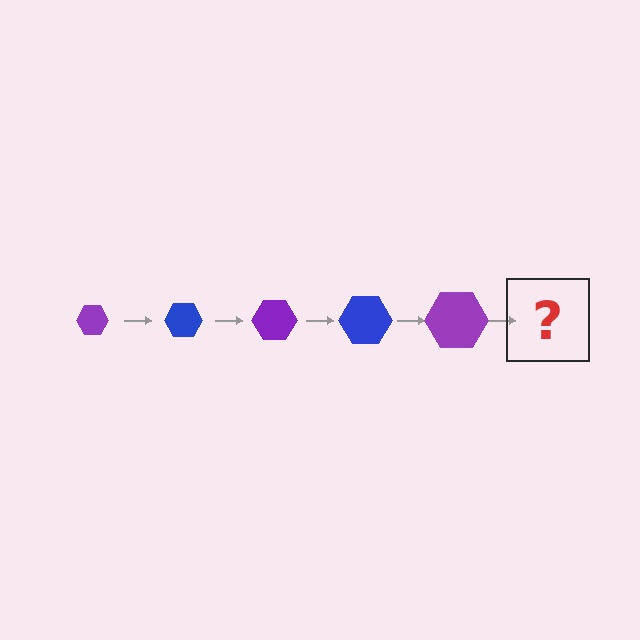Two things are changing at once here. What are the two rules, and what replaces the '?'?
The two rules are that the hexagon grows larger each step and the color cycles through purple and blue. The '?' should be a blue hexagon, larger than the previous one.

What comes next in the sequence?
The next element should be a blue hexagon, larger than the previous one.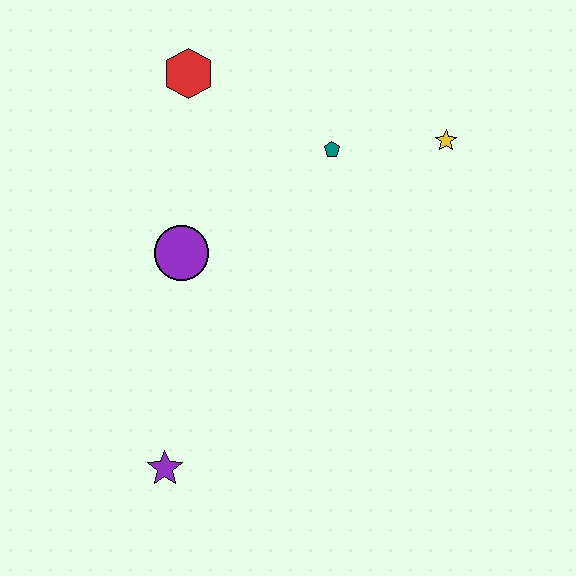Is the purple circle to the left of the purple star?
No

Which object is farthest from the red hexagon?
The purple star is farthest from the red hexagon.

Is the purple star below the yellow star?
Yes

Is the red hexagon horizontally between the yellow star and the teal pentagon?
No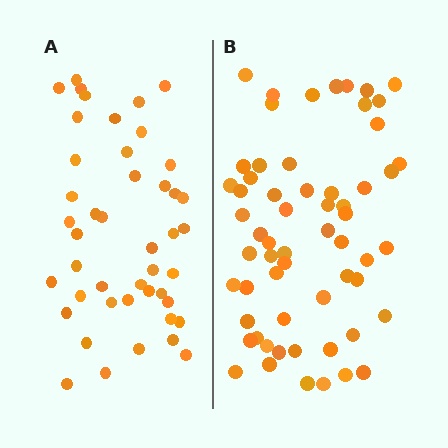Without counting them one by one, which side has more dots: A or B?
Region B (the right region) has more dots.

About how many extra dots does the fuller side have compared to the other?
Region B has approximately 15 more dots than region A.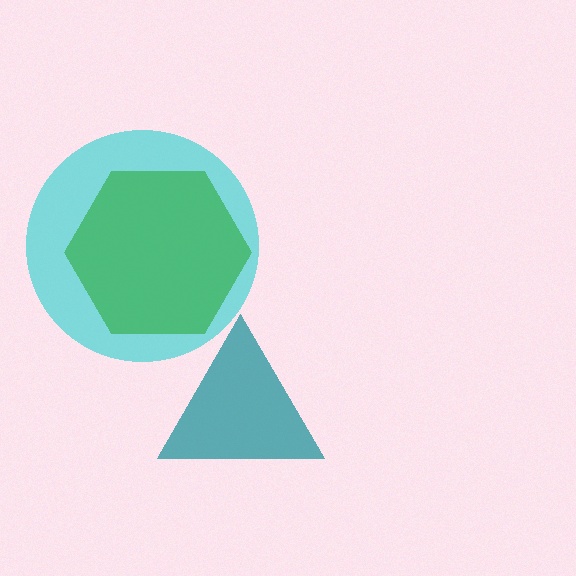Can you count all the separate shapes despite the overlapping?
Yes, there are 3 separate shapes.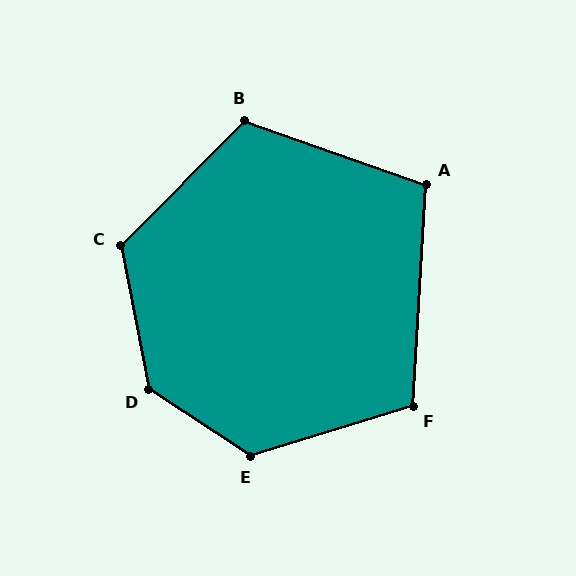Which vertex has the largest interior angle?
D, at approximately 134 degrees.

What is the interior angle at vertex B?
Approximately 116 degrees (obtuse).